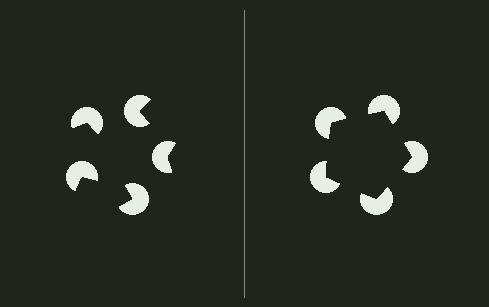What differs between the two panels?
The pac-man discs are positioned identically on both sides; only the wedge orientations differ. On the right they align to a pentagon; on the left they are misaligned.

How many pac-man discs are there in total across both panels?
10 — 5 on each side.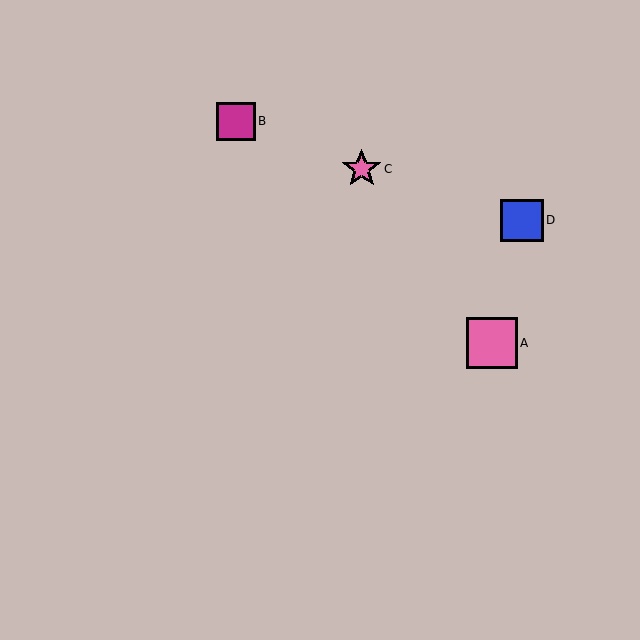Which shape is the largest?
The pink square (labeled A) is the largest.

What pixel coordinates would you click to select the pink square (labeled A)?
Click at (492, 343) to select the pink square A.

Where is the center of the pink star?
The center of the pink star is at (362, 169).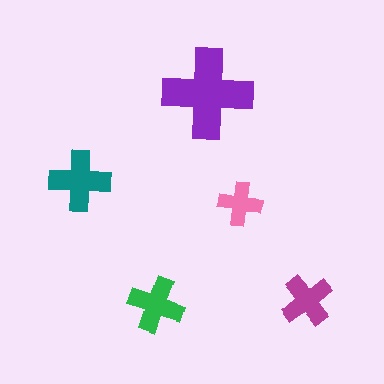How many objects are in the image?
There are 5 objects in the image.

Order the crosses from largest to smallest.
the purple one, the teal one, the green one, the magenta one, the pink one.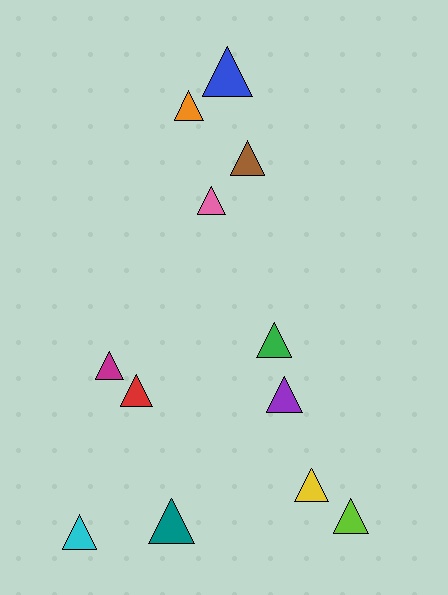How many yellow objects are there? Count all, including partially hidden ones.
There is 1 yellow object.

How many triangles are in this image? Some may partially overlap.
There are 12 triangles.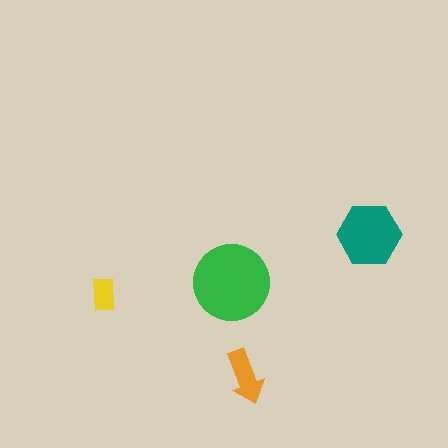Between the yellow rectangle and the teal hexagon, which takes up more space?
The teal hexagon.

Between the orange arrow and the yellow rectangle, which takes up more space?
The orange arrow.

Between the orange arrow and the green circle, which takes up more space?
The green circle.